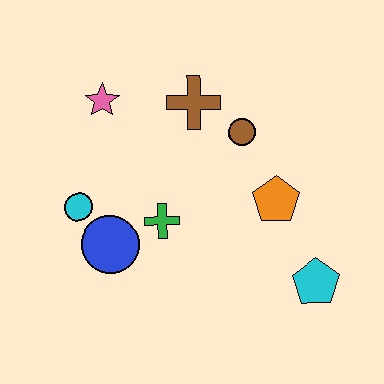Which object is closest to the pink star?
The brown cross is closest to the pink star.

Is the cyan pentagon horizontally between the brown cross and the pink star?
No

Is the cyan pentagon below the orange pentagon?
Yes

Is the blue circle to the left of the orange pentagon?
Yes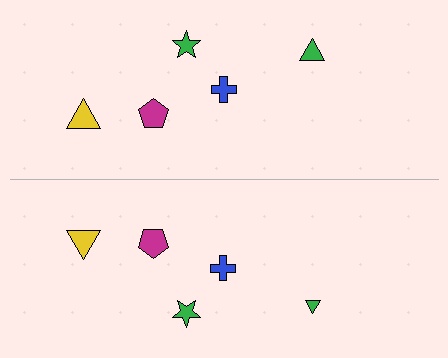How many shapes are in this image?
There are 10 shapes in this image.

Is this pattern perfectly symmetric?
No, the pattern is not perfectly symmetric. The green triangle on the bottom side has a different size than its mirror counterpart.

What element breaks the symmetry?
The green triangle on the bottom side has a different size than its mirror counterpart.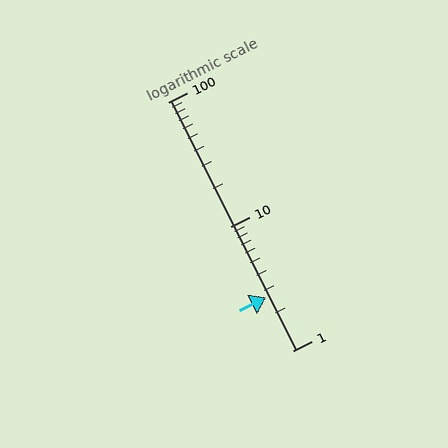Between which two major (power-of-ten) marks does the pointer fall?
The pointer is between 1 and 10.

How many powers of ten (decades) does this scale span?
The scale spans 2 decades, from 1 to 100.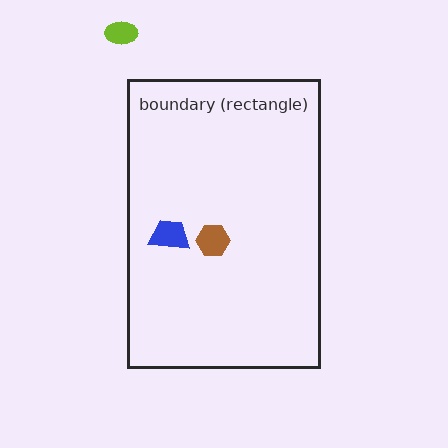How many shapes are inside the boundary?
2 inside, 1 outside.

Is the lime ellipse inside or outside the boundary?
Outside.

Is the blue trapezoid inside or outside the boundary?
Inside.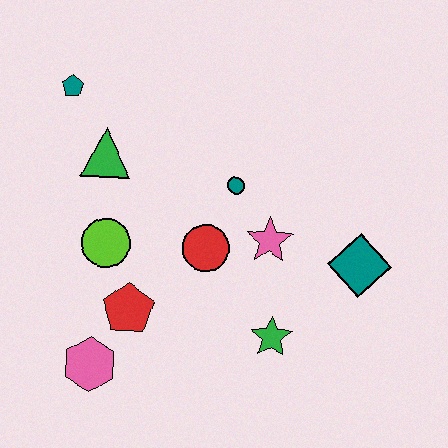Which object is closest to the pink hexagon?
The red pentagon is closest to the pink hexagon.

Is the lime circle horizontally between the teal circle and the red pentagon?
No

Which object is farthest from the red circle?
The teal pentagon is farthest from the red circle.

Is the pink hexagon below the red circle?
Yes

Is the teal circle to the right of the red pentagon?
Yes